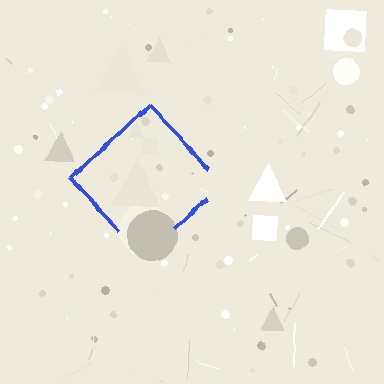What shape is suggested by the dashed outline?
The dashed outline suggests a diamond.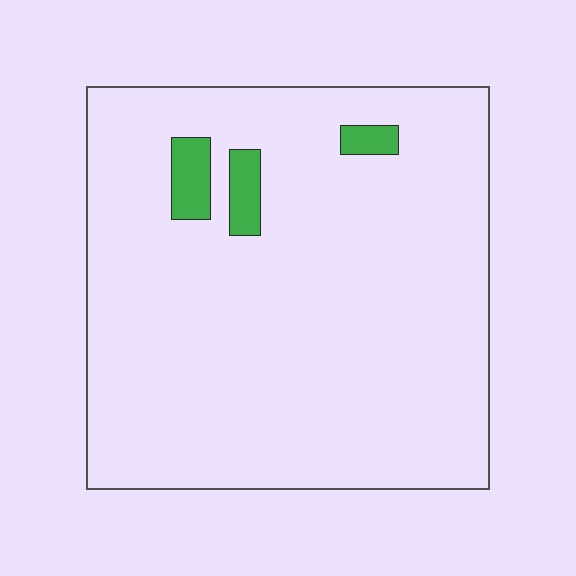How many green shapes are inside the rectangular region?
3.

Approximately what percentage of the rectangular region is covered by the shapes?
Approximately 5%.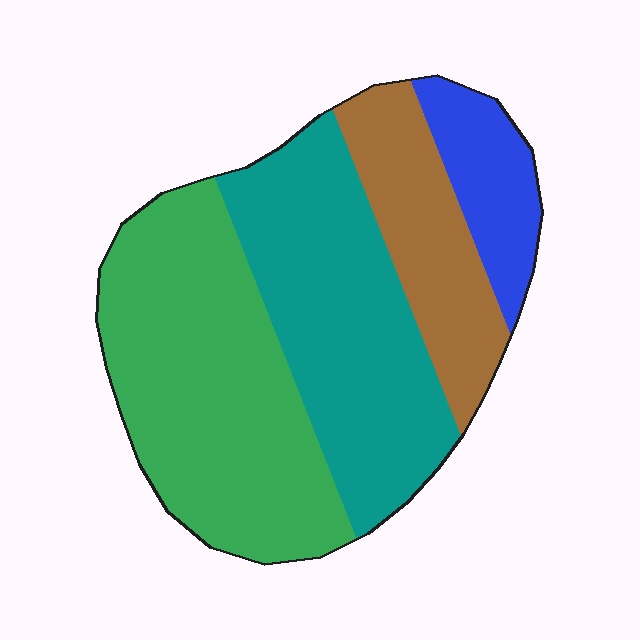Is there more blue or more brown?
Brown.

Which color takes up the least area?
Blue, at roughly 10%.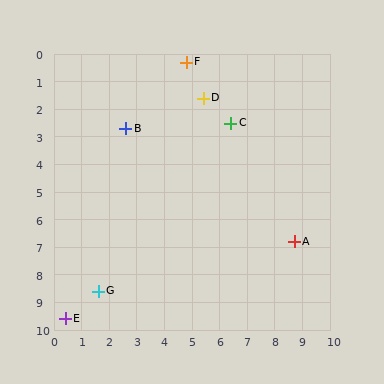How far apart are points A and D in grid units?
Points A and D are about 6.2 grid units apart.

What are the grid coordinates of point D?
Point D is at approximately (5.4, 1.6).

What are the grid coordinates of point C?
Point C is at approximately (6.4, 2.5).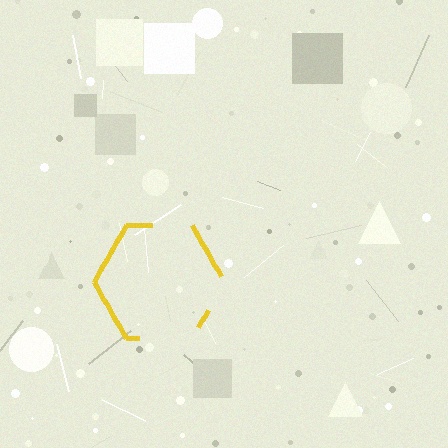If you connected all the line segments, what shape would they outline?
They would outline a hexagon.